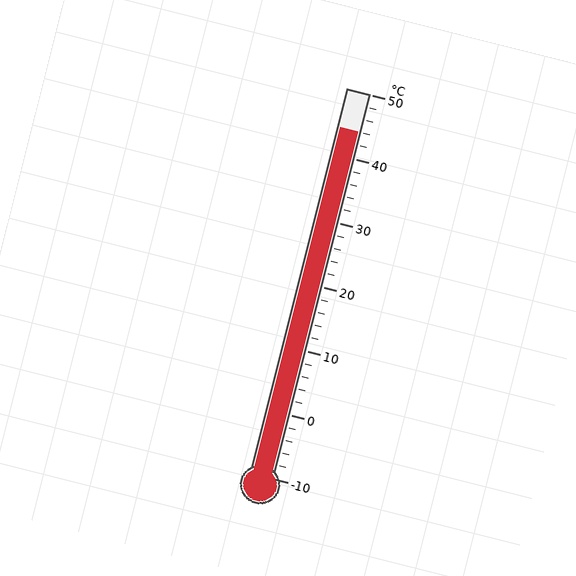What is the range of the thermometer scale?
The thermometer scale ranges from -10°C to 50°C.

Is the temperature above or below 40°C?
The temperature is above 40°C.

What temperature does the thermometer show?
The thermometer shows approximately 44°C.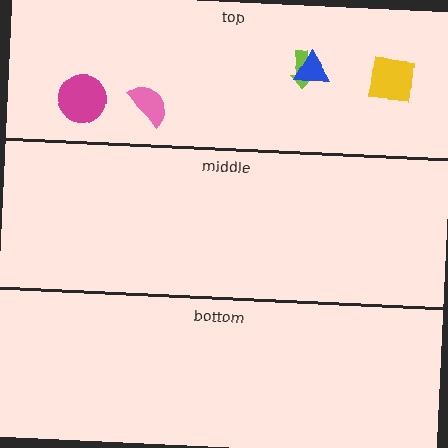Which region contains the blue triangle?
The top region.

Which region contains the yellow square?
The top region.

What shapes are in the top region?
The lime arrow, the magenta circle, the yellow square, the blue triangle, the pink semicircle.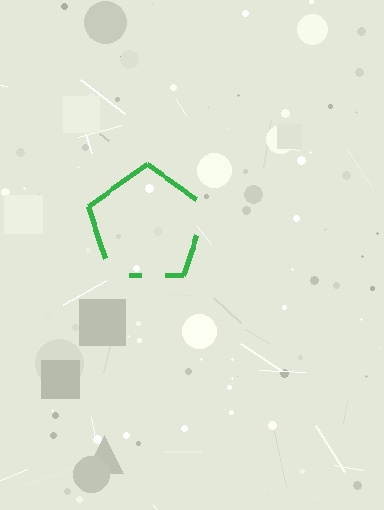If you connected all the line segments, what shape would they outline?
They would outline a pentagon.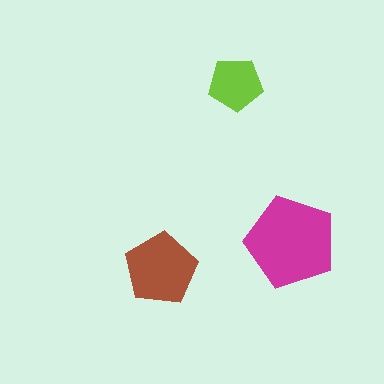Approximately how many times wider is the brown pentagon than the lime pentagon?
About 1.5 times wider.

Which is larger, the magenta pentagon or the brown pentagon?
The magenta one.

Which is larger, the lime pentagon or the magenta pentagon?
The magenta one.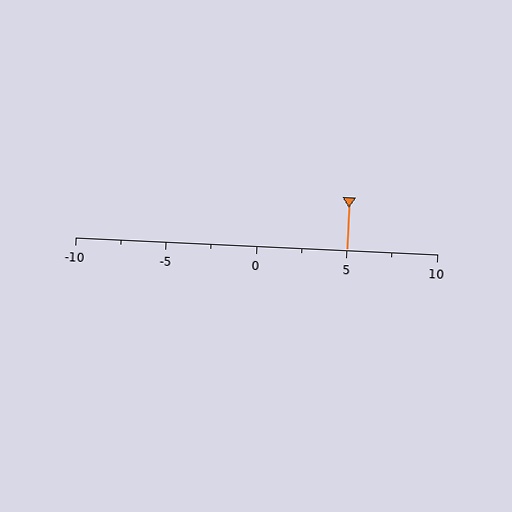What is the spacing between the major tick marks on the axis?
The major ticks are spaced 5 apart.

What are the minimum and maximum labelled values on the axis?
The axis runs from -10 to 10.